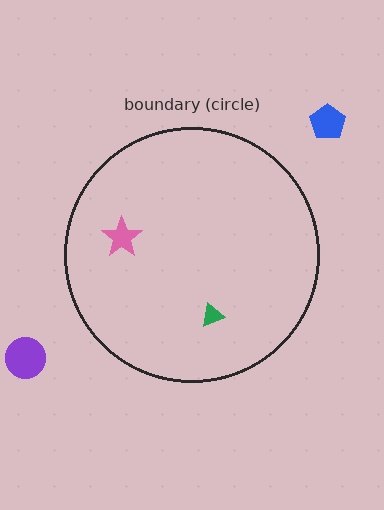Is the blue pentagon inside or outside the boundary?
Outside.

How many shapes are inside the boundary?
2 inside, 2 outside.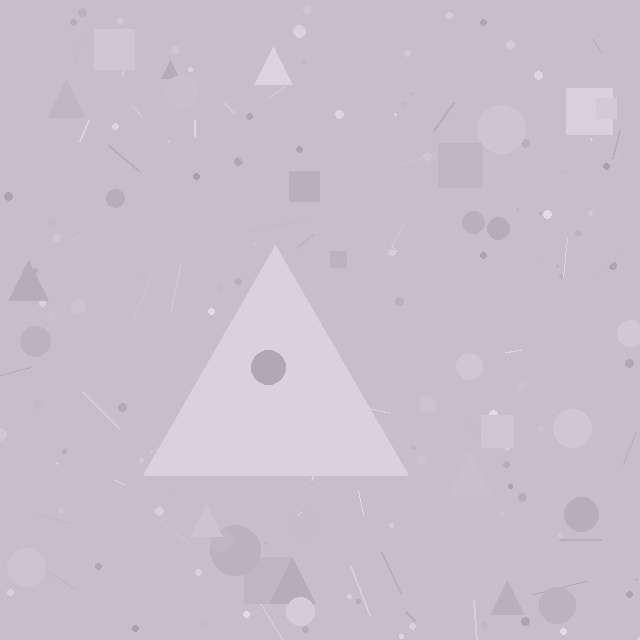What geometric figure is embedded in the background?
A triangle is embedded in the background.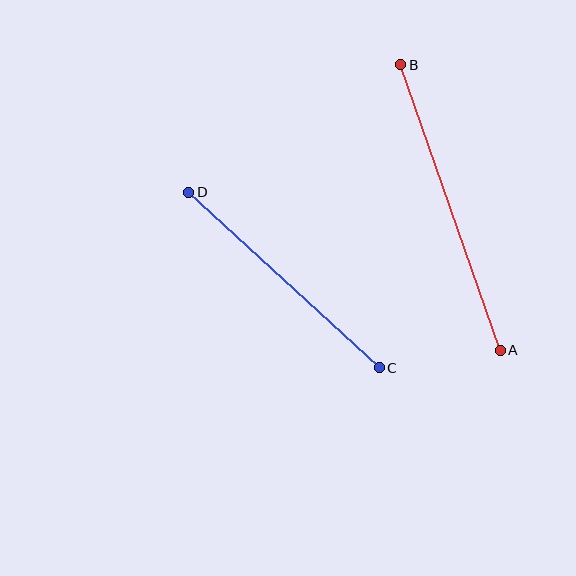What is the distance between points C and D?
The distance is approximately 259 pixels.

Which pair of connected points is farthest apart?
Points A and B are farthest apart.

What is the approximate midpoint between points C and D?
The midpoint is at approximately (284, 280) pixels.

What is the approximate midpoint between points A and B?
The midpoint is at approximately (450, 207) pixels.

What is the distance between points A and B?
The distance is approximately 303 pixels.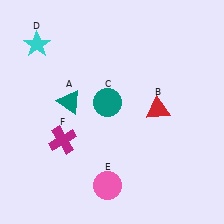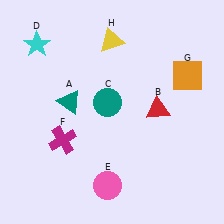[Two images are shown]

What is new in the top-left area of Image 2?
A yellow triangle (H) was added in the top-left area of Image 2.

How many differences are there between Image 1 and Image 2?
There are 2 differences between the two images.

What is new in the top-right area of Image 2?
An orange square (G) was added in the top-right area of Image 2.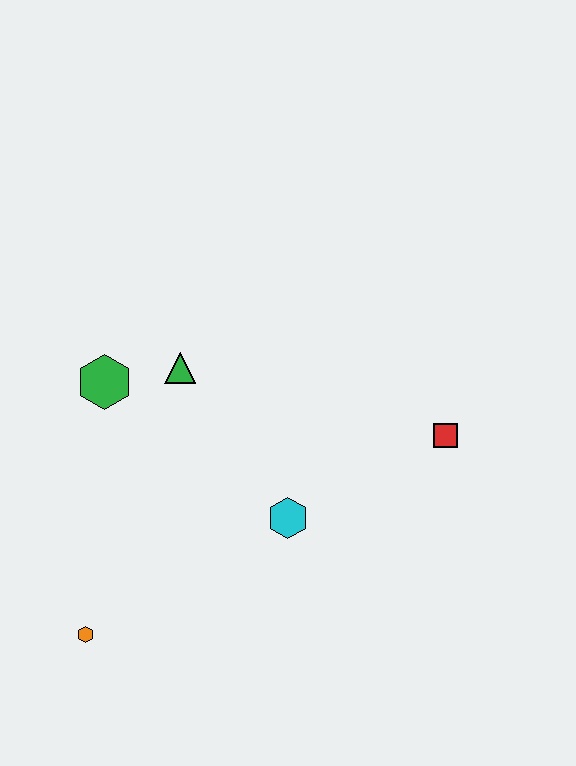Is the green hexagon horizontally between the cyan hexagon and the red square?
No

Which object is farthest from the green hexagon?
The red square is farthest from the green hexagon.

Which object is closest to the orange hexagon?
The cyan hexagon is closest to the orange hexagon.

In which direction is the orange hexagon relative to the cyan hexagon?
The orange hexagon is to the left of the cyan hexagon.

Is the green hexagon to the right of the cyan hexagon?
No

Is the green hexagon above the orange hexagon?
Yes